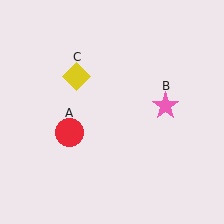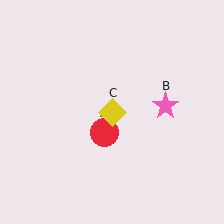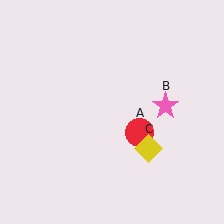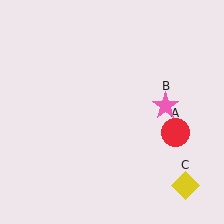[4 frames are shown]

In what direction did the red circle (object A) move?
The red circle (object A) moved right.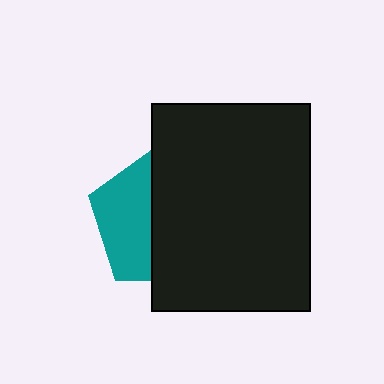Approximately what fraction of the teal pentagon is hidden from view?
Roughly 59% of the teal pentagon is hidden behind the black rectangle.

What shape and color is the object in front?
The object in front is a black rectangle.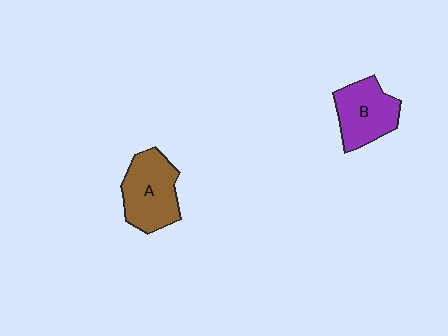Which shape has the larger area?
Shape A (brown).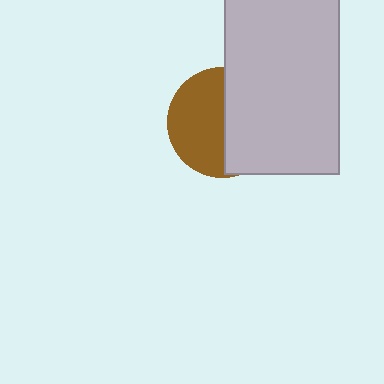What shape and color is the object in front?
The object in front is a light gray rectangle.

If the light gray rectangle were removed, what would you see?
You would see the complete brown circle.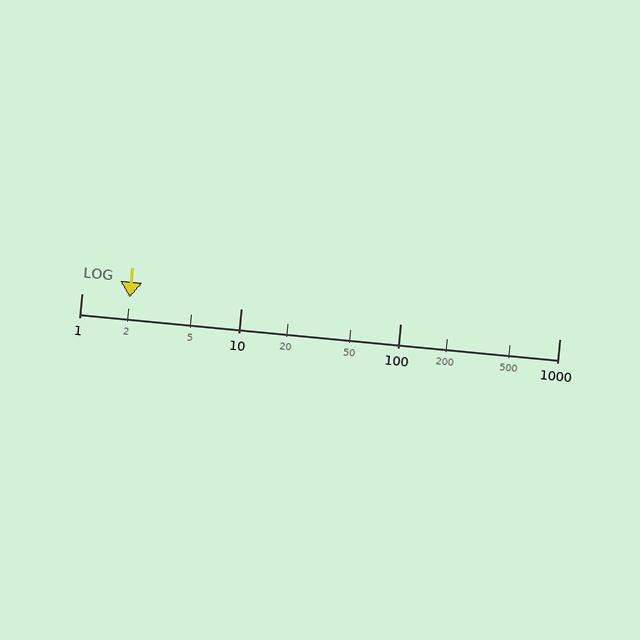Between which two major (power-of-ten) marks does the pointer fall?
The pointer is between 1 and 10.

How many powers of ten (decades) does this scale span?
The scale spans 3 decades, from 1 to 1000.